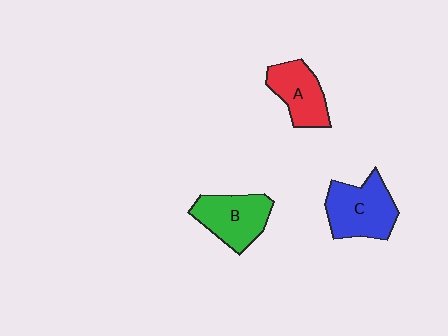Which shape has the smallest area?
Shape A (red).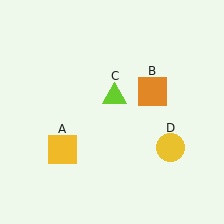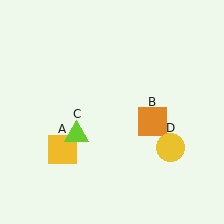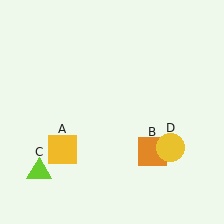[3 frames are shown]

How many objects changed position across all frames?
2 objects changed position: orange square (object B), lime triangle (object C).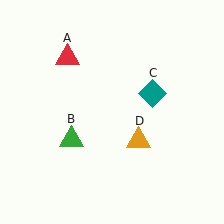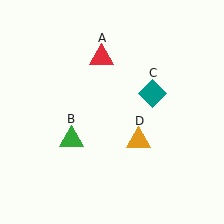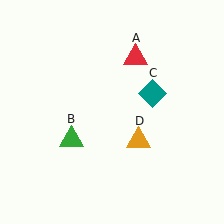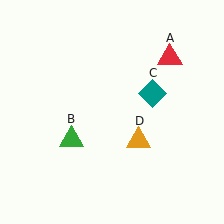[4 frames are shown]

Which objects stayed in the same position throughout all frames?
Green triangle (object B) and teal diamond (object C) and orange triangle (object D) remained stationary.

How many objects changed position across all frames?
1 object changed position: red triangle (object A).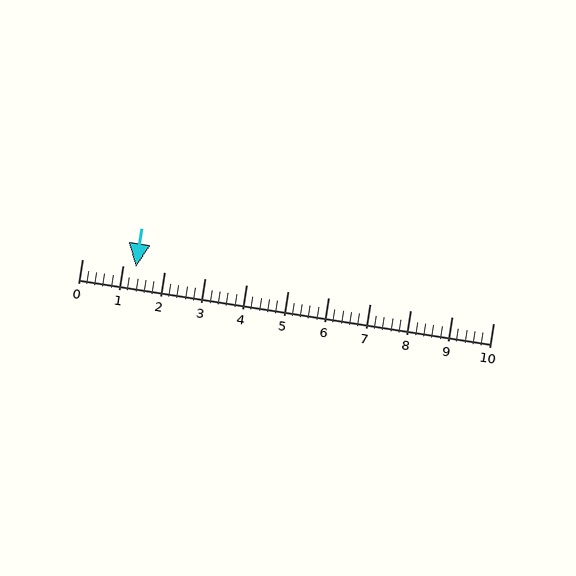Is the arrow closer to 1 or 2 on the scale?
The arrow is closer to 1.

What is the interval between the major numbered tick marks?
The major tick marks are spaced 1 units apart.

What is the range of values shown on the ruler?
The ruler shows values from 0 to 10.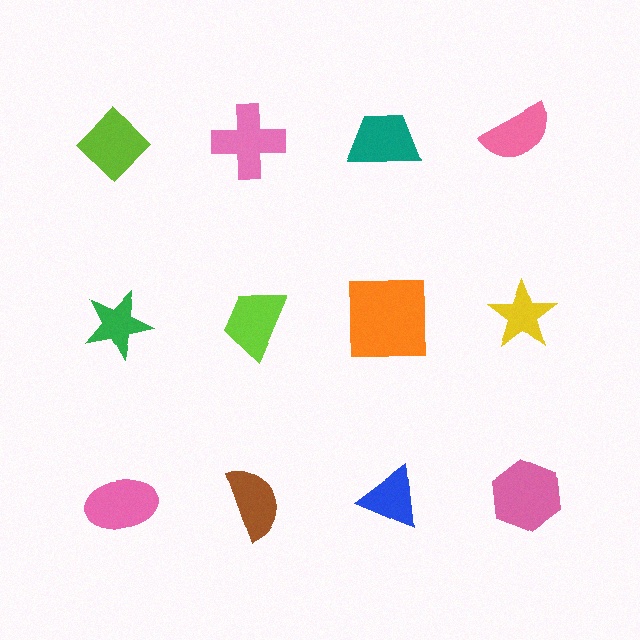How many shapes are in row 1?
4 shapes.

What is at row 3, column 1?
A pink ellipse.